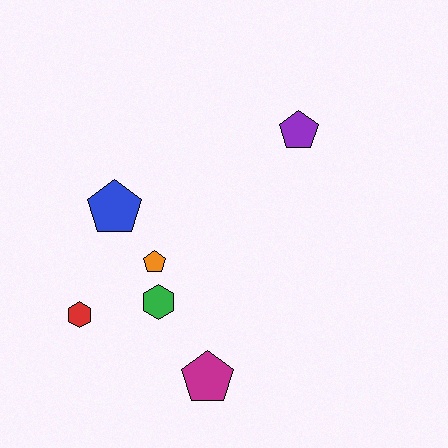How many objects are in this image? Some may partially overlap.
There are 6 objects.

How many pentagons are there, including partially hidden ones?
There are 4 pentagons.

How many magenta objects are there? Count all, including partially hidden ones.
There is 1 magenta object.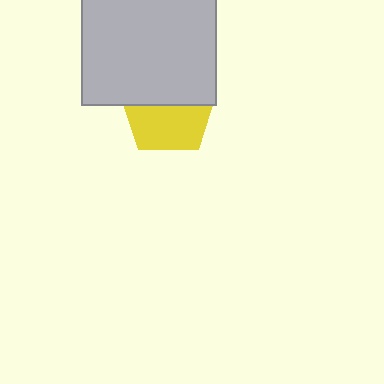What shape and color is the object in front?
The object in front is a light gray square.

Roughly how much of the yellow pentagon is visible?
About half of it is visible (roughly 53%).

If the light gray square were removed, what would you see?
You would see the complete yellow pentagon.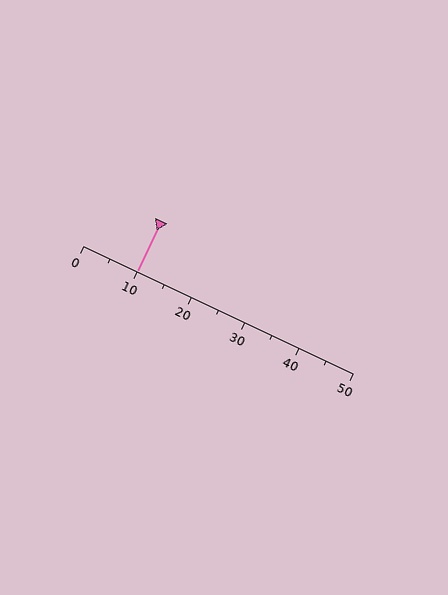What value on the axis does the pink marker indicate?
The marker indicates approximately 10.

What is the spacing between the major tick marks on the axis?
The major ticks are spaced 10 apart.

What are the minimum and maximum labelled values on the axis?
The axis runs from 0 to 50.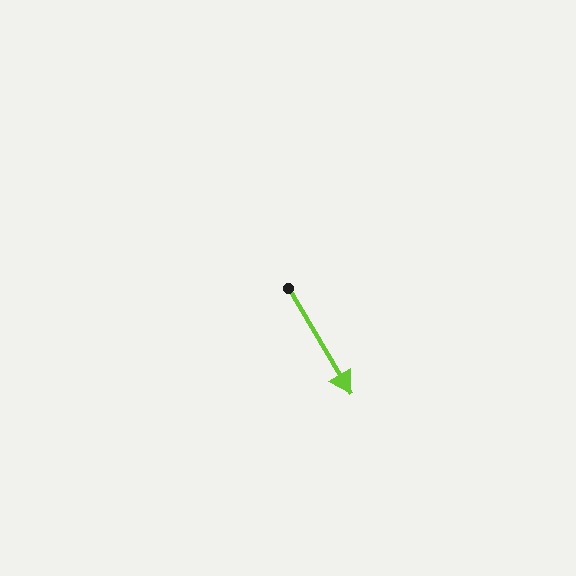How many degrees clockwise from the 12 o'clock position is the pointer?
Approximately 149 degrees.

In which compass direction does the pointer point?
Southeast.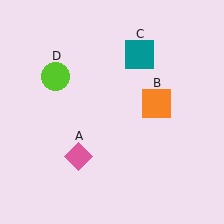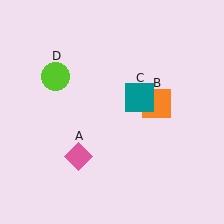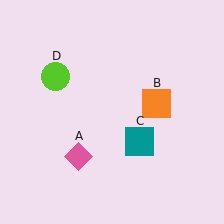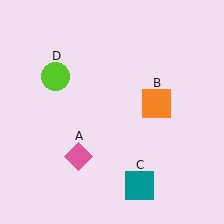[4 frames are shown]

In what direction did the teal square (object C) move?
The teal square (object C) moved down.